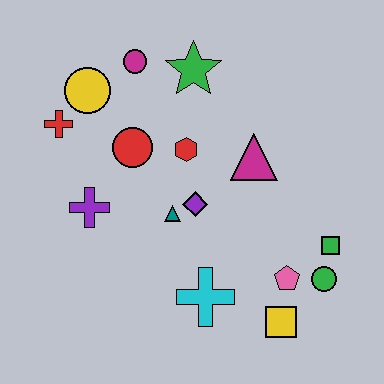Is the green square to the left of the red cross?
No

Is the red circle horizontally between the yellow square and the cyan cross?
No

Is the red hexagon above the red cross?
No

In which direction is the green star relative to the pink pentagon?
The green star is above the pink pentagon.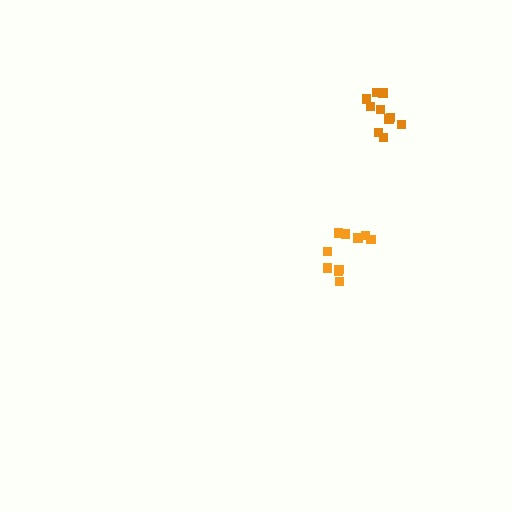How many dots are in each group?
Group 1: 10 dots, Group 2: 10 dots (20 total).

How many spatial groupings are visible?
There are 2 spatial groupings.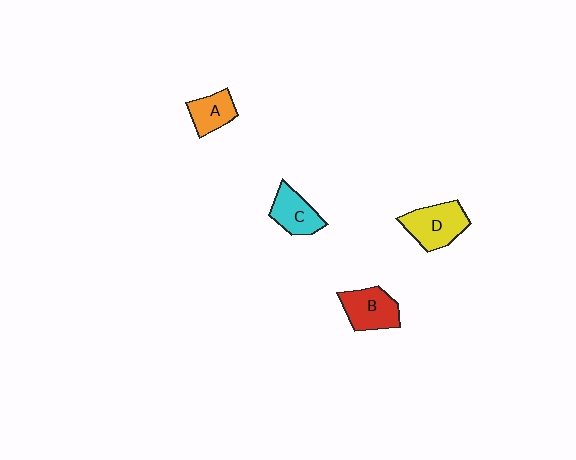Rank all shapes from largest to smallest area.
From largest to smallest: D (yellow), B (red), C (cyan), A (orange).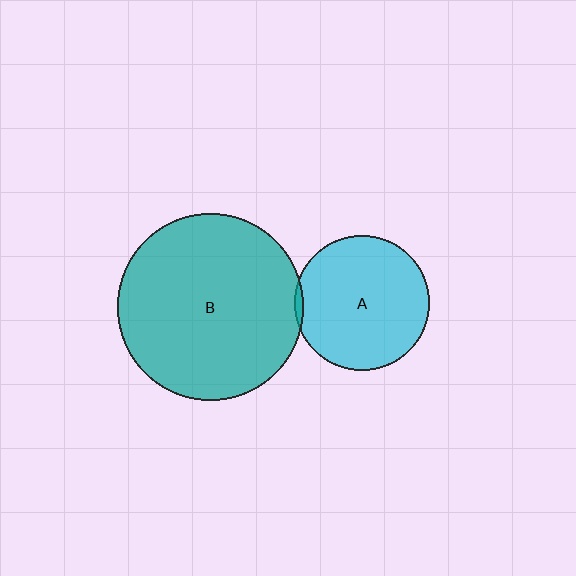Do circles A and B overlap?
Yes.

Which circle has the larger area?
Circle B (teal).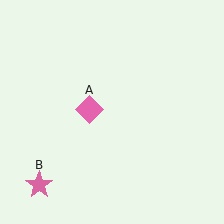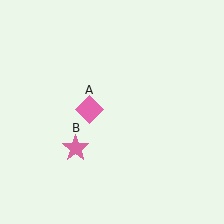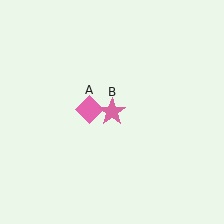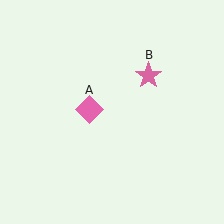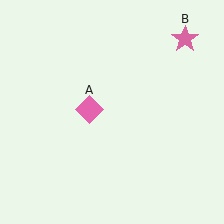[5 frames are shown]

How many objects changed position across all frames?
1 object changed position: pink star (object B).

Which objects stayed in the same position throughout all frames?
Pink diamond (object A) remained stationary.